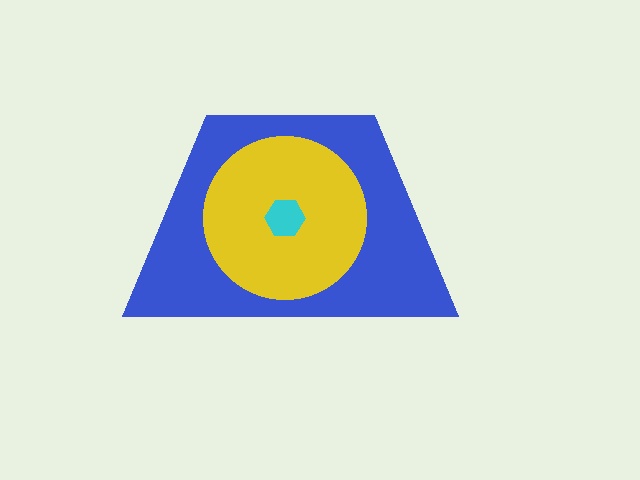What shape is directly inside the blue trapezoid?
The yellow circle.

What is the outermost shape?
The blue trapezoid.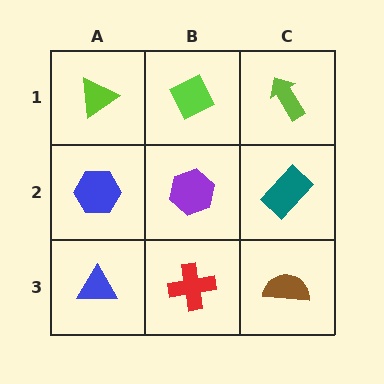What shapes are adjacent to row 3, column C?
A teal rectangle (row 2, column C), a red cross (row 3, column B).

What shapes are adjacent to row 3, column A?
A blue hexagon (row 2, column A), a red cross (row 3, column B).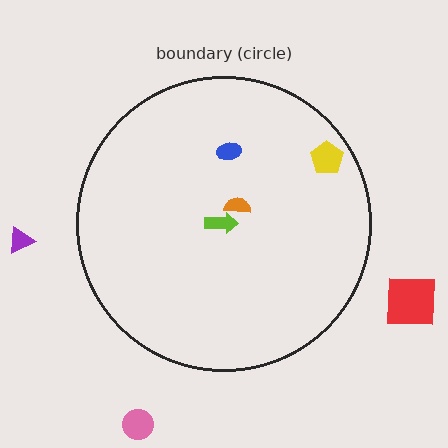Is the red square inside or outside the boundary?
Outside.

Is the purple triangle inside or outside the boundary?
Outside.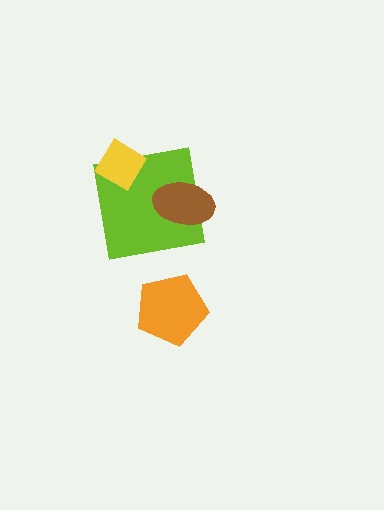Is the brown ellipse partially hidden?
No, no other shape covers it.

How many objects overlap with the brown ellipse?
1 object overlaps with the brown ellipse.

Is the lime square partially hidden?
Yes, it is partially covered by another shape.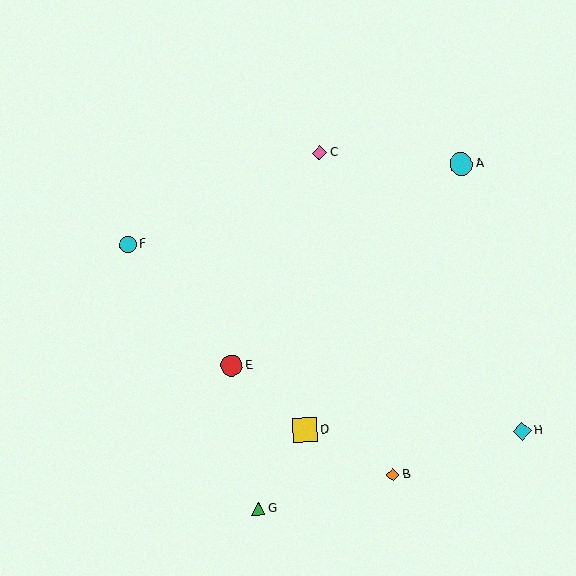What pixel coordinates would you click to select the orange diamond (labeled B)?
Click at (393, 475) to select the orange diamond B.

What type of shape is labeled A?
Shape A is a cyan circle.